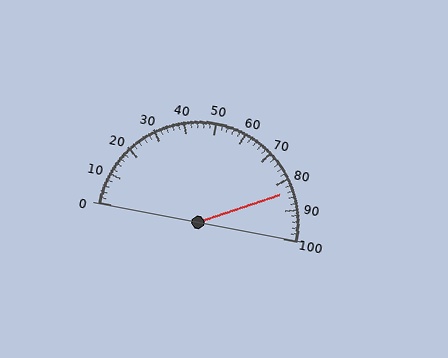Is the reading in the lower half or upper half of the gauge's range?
The reading is in the upper half of the range (0 to 100).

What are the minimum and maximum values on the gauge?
The gauge ranges from 0 to 100.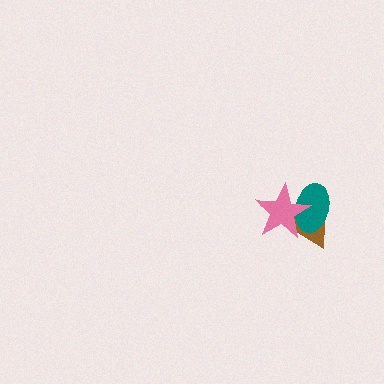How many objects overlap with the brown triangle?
2 objects overlap with the brown triangle.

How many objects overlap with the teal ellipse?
2 objects overlap with the teal ellipse.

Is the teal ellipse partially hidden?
Yes, it is partially covered by another shape.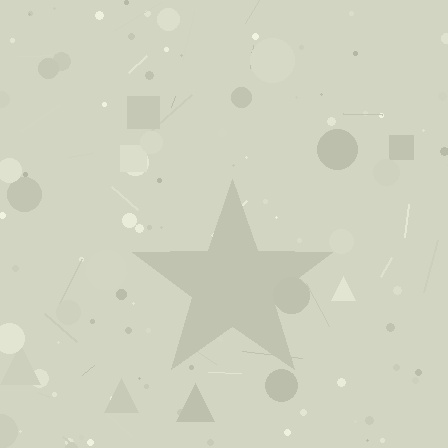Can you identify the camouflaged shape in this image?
The camouflaged shape is a star.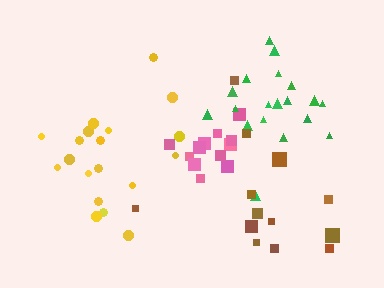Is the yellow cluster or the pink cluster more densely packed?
Pink.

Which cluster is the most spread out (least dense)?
Brown.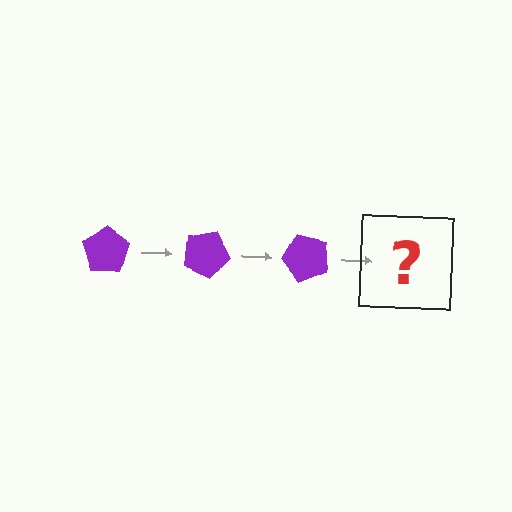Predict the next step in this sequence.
The next step is a purple pentagon rotated 75 degrees.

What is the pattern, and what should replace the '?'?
The pattern is that the pentagon rotates 25 degrees each step. The '?' should be a purple pentagon rotated 75 degrees.